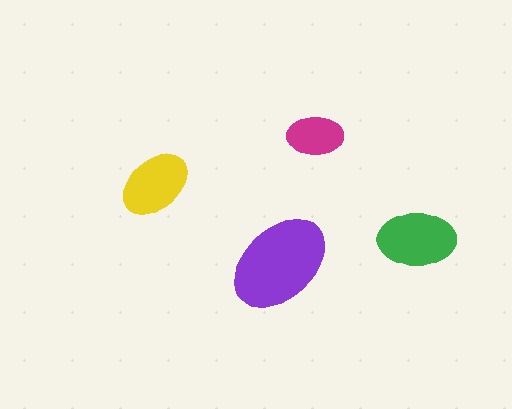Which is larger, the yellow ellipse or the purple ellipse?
The purple one.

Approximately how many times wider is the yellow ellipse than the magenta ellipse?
About 1.5 times wider.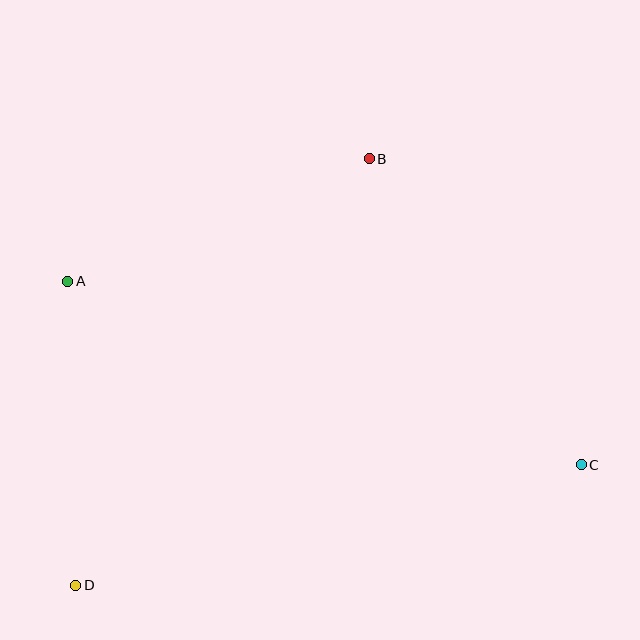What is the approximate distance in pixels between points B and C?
The distance between B and C is approximately 372 pixels.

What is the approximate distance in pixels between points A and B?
The distance between A and B is approximately 325 pixels.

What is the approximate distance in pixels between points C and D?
The distance between C and D is approximately 520 pixels.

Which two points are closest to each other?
Points A and D are closest to each other.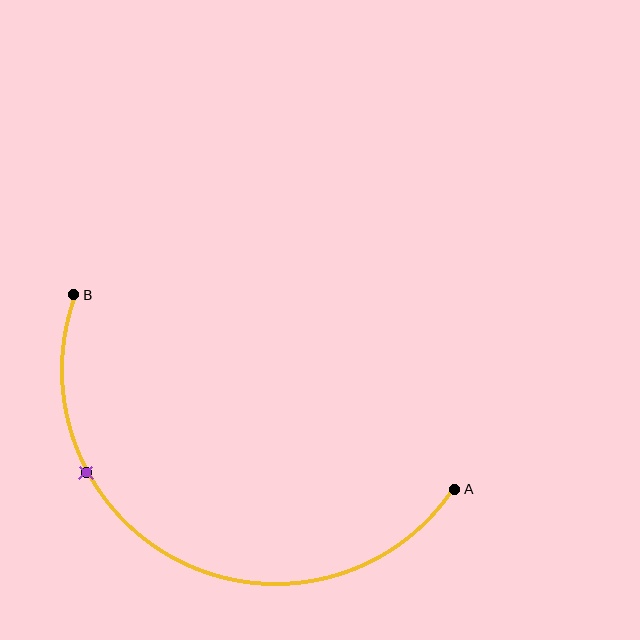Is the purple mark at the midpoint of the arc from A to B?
No. The purple mark lies on the arc but is closer to endpoint B. The arc midpoint would be at the point on the curve equidistant along the arc from both A and B.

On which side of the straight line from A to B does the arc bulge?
The arc bulges below the straight line connecting A and B.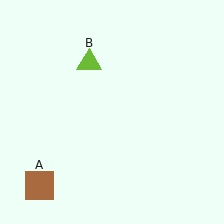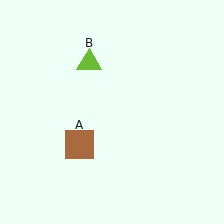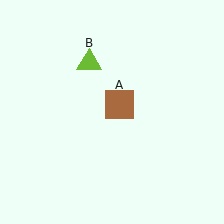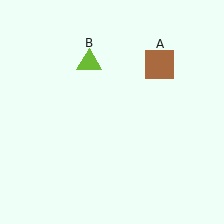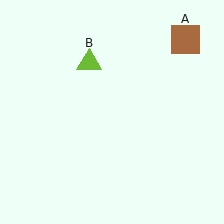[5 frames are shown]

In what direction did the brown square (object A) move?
The brown square (object A) moved up and to the right.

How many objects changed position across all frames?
1 object changed position: brown square (object A).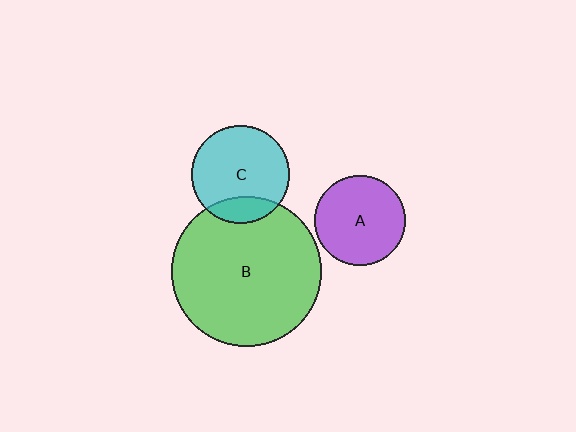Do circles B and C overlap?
Yes.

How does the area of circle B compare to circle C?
Approximately 2.4 times.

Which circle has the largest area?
Circle B (green).